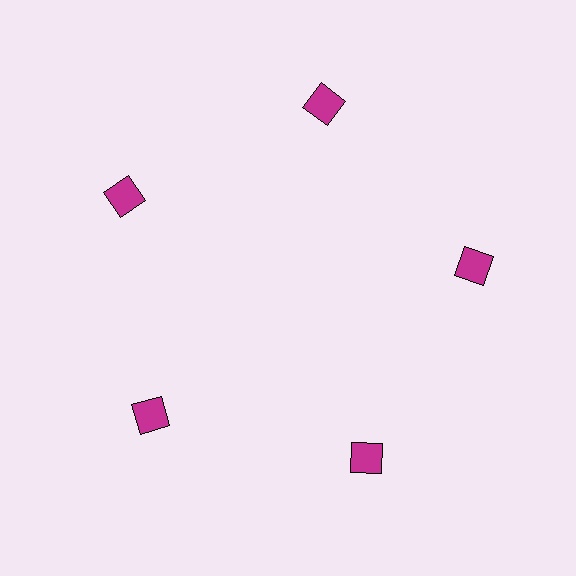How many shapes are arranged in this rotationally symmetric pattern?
There are 5 shapes, arranged in 5 groups of 1.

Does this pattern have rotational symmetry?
Yes, this pattern has 5-fold rotational symmetry. It looks the same after rotating 72 degrees around the center.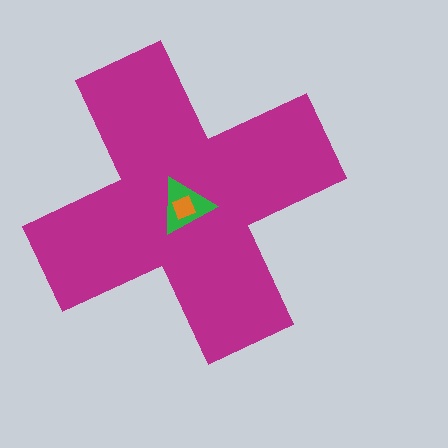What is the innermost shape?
The orange diamond.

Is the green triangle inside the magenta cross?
Yes.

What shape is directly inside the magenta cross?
The green triangle.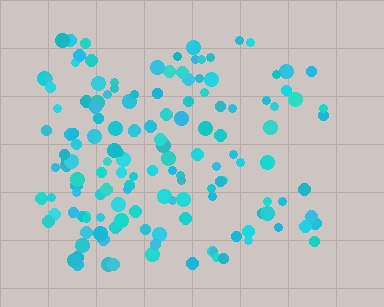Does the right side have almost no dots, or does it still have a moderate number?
Still a moderate number, just noticeably fewer than the left.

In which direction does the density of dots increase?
From right to left, with the left side densest.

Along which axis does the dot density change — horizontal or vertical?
Horizontal.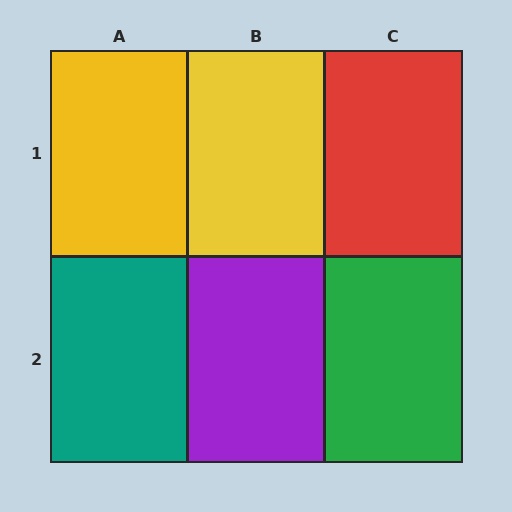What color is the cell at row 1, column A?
Yellow.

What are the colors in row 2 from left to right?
Teal, purple, green.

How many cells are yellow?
2 cells are yellow.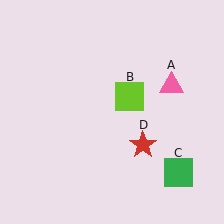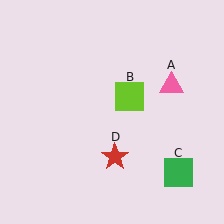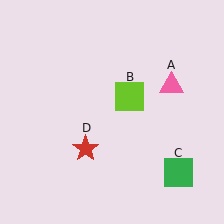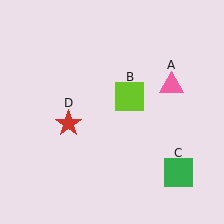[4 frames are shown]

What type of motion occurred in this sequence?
The red star (object D) rotated clockwise around the center of the scene.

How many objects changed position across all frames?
1 object changed position: red star (object D).